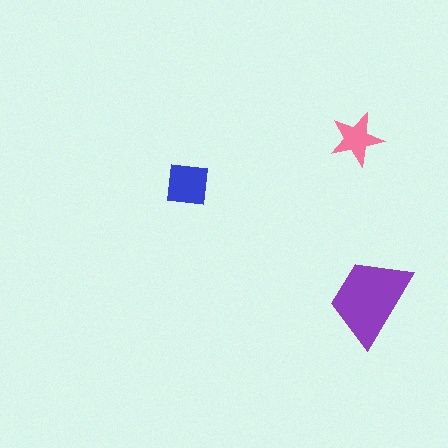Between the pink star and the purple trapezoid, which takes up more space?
The purple trapezoid.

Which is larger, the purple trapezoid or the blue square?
The purple trapezoid.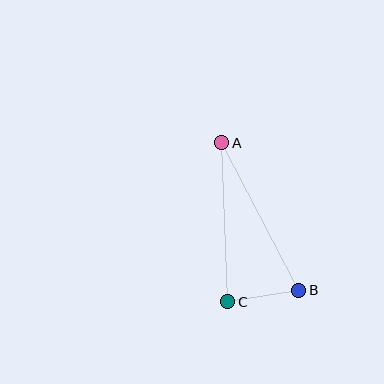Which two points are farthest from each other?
Points A and B are farthest from each other.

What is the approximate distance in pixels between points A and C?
The distance between A and C is approximately 159 pixels.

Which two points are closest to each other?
Points B and C are closest to each other.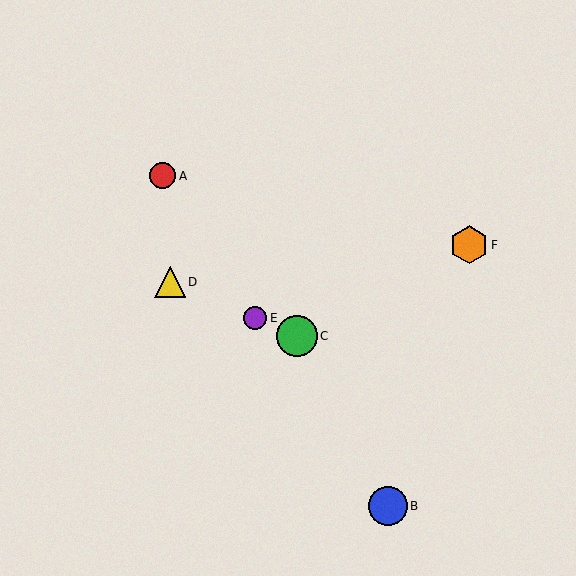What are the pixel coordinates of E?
Object E is at (255, 318).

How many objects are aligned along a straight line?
3 objects (C, D, E) are aligned along a straight line.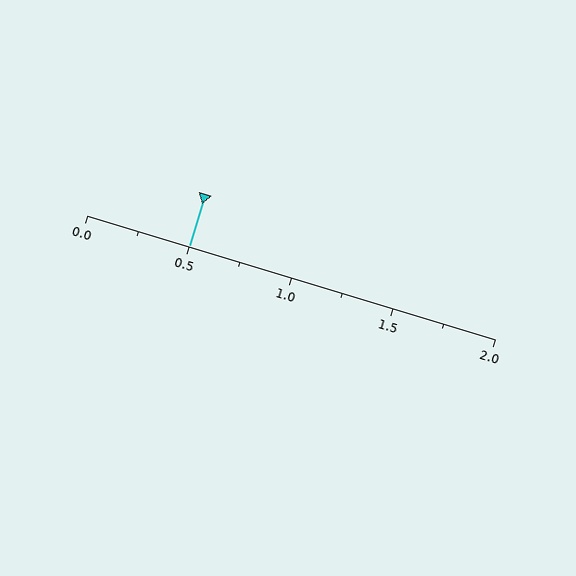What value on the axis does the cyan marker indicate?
The marker indicates approximately 0.5.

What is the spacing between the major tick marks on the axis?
The major ticks are spaced 0.5 apart.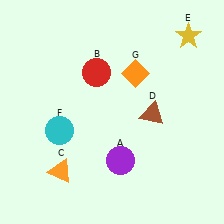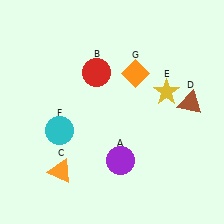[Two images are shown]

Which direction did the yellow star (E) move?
The yellow star (E) moved down.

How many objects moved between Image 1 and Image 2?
2 objects moved between the two images.